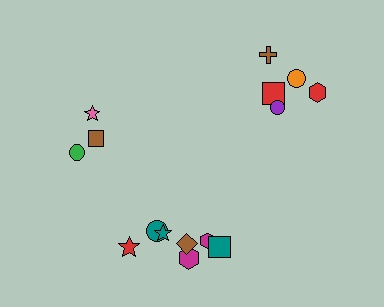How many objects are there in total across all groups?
There are 15 objects.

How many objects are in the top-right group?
There are 5 objects.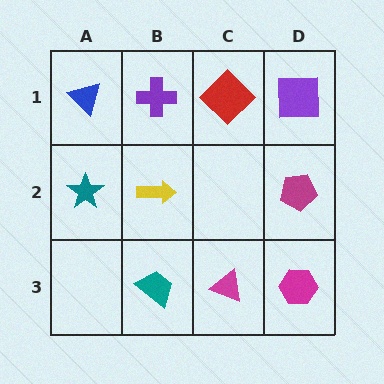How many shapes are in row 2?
3 shapes.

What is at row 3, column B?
A teal trapezoid.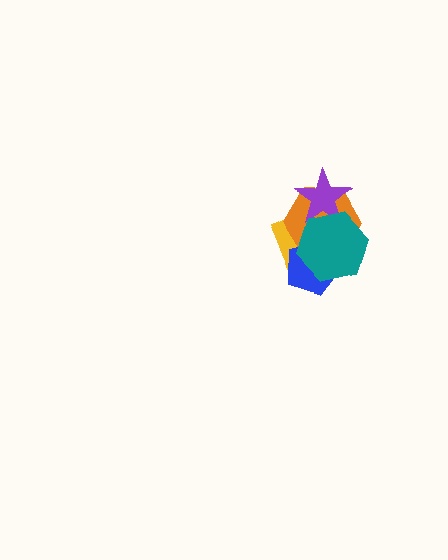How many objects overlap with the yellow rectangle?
4 objects overlap with the yellow rectangle.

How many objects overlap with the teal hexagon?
4 objects overlap with the teal hexagon.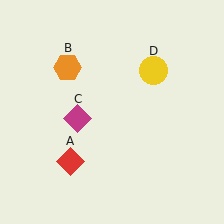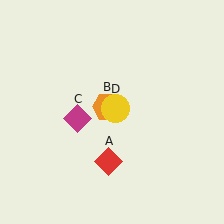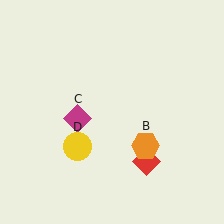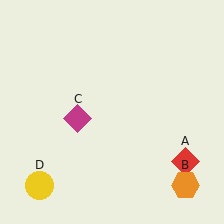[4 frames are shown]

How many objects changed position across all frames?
3 objects changed position: red diamond (object A), orange hexagon (object B), yellow circle (object D).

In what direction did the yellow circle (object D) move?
The yellow circle (object D) moved down and to the left.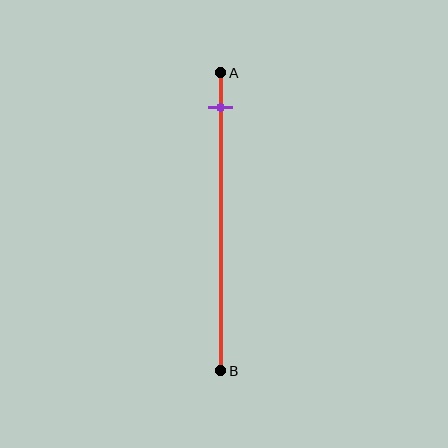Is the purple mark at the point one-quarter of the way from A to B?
No, the mark is at about 10% from A, not at the 25% one-quarter point.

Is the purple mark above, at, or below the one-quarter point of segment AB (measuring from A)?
The purple mark is above the one-quarter point of segment AB.